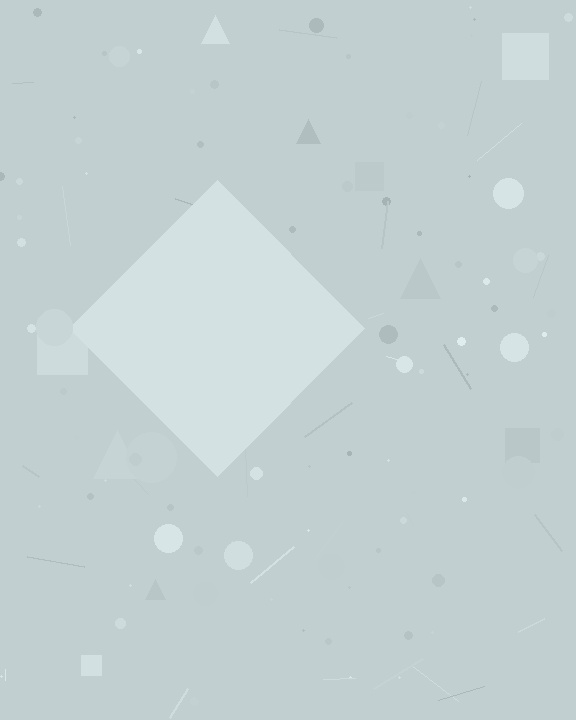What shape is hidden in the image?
A diamond is hidden in the image.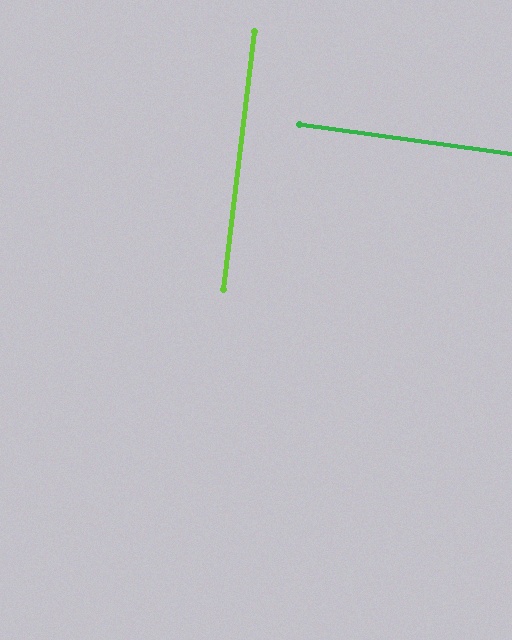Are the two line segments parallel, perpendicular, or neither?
Perpendicular — they meet at approximately 89°.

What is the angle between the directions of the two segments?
Approximately 89 degrees.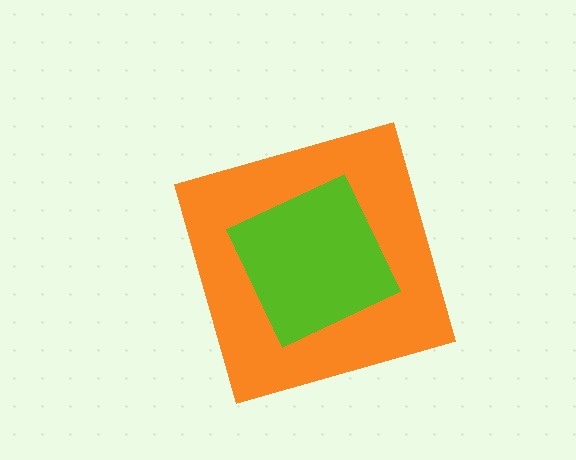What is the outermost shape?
The orange diamond.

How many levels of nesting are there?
2.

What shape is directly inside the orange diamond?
The lime square.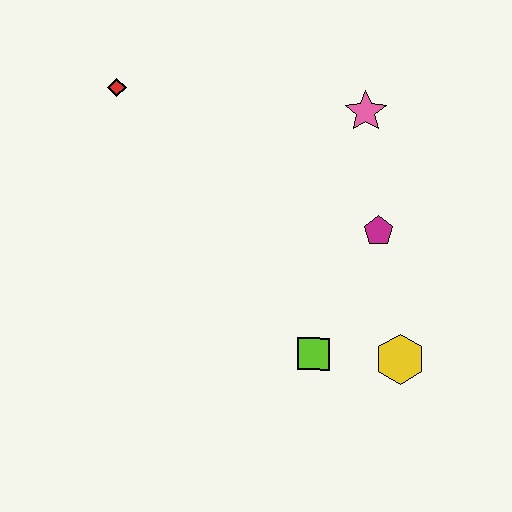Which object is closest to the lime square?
The yellow hexagon is closest to the lime square.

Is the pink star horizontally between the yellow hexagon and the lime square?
Yes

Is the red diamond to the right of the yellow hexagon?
No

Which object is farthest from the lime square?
The red diamond is farthest from the lime square.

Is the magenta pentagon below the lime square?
No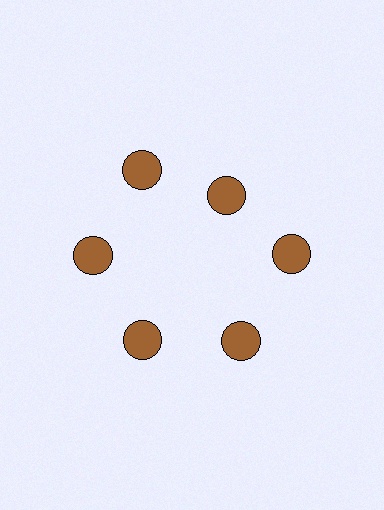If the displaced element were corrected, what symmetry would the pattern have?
It would have 6-fold rotational symmetry — the pattern would map onto itself every 60 degrees.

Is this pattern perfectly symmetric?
No. The 6 brown circles are arranged in a ring, but one element near the 1 o'clock position is pulled inward toward the center, breaking the 6-fold rotational symmetry.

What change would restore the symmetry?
The symmetry would be restored by moving it outward, back onto the ring so that all 6 circles sit at equal angles and equal distance from the center.